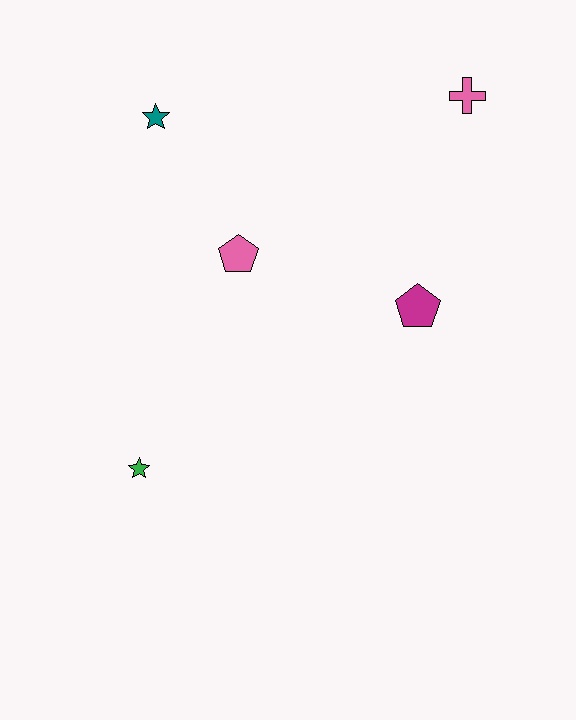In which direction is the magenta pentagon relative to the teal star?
The magenta pentagon is to the right of the teal star.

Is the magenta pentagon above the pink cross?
No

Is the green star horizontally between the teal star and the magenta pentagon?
No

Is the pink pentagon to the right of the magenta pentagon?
No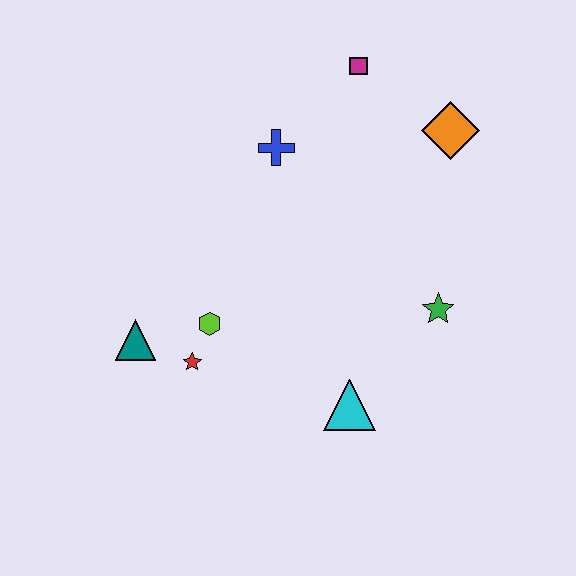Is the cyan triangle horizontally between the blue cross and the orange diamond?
Yes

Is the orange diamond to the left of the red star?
No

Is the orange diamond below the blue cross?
No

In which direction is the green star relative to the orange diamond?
The green star is below the orange diamond.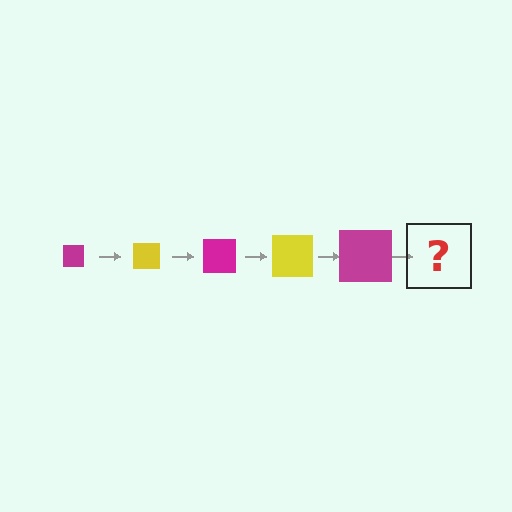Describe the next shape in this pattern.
It should be a yellow square, larger than the previous one.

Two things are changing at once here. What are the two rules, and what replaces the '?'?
The two rules are that the square grows larger each step and the color cycles through magenta and yellow. The '?' should be a yellow square, larger than the previous one.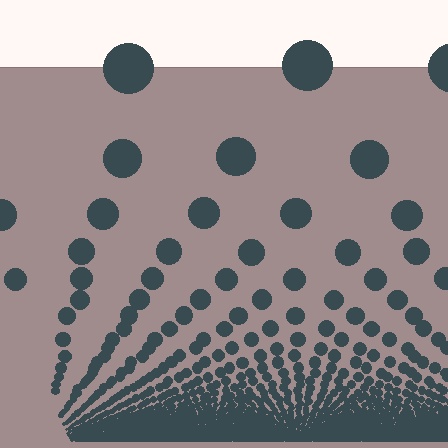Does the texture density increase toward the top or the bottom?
Density increases toward the bottom.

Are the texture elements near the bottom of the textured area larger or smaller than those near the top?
Smaller. The gradient is inverted — elements near the bottom are smaller and denser.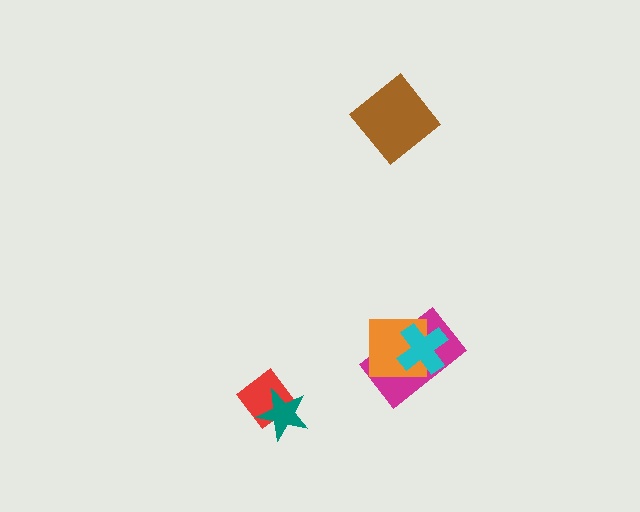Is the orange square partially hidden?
Yes, it is partially covered by another shape.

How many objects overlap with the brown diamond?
0 objects overlap with the brown diamond.